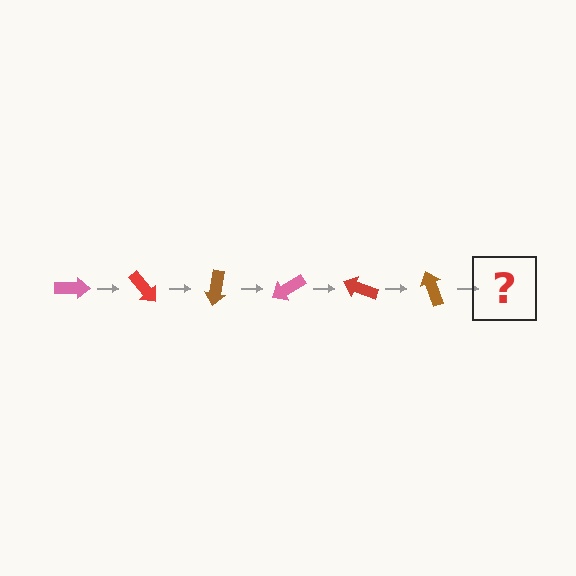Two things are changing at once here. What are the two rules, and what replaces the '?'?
The two rules are that it rotates 50 degrees each step and the color cycles through pink, red, and brown. The '?' should be a pink arrow, rotated 300 degrees from the start.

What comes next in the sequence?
The next element should be a pink arrow, rotated 300 degrees from the start.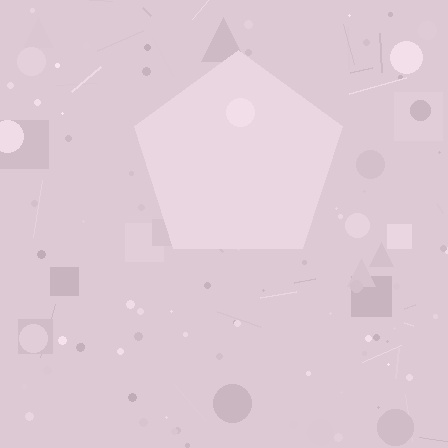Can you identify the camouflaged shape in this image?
The camouflaged shape is a pentagon.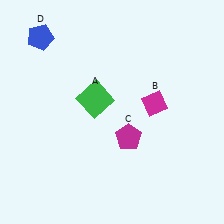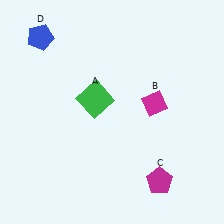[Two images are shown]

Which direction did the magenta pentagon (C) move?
The magenta pentagon (C) moved down.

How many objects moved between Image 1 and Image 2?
1 object moved between the two images.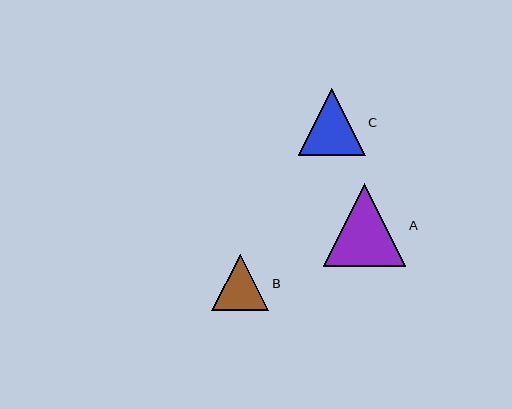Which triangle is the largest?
Triangle A is the largest with a size of approximately 83 pixels.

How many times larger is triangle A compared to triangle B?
Triangle A is approximately 1.5 times the size of triangle B.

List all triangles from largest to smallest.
From largest to smallest: A, C, B.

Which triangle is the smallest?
Triangle B is the smallest with a size of approximately 57 pixels.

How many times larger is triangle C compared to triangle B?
Triangle C is approximately 1.2 times the size of triangle B.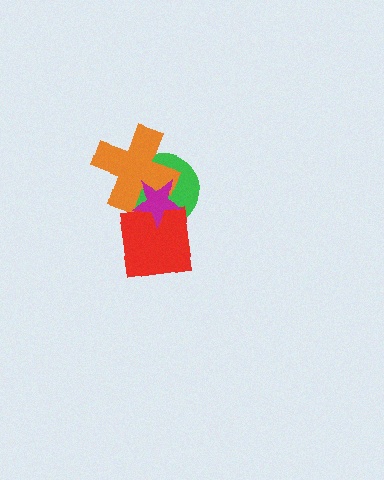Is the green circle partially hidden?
Yes, it is partially covered by another shape.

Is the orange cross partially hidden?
Yes, it is partially covered by another shape.